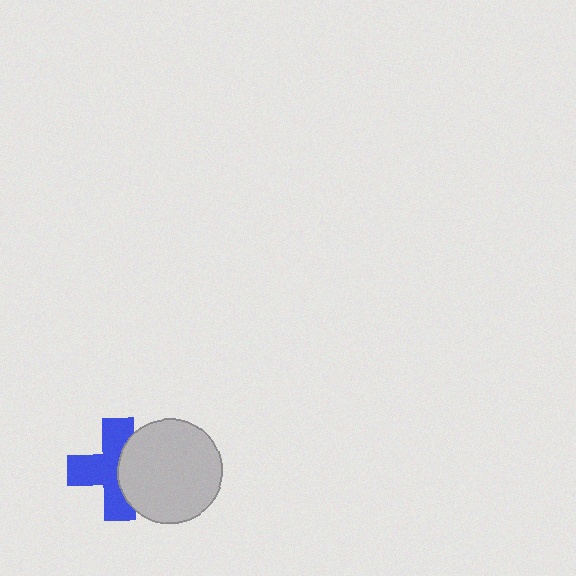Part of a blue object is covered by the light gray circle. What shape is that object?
It is a cross.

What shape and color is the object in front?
The object in front is a light gray circle.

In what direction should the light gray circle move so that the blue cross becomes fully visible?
The light gray circle should move right. That is the shortest direction to clear the overlap and leave the blue cross fully visible.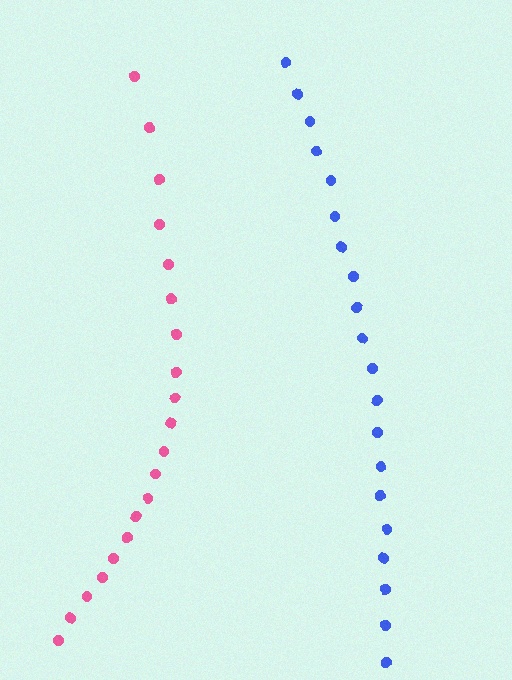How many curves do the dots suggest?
There are 2 distinct paths.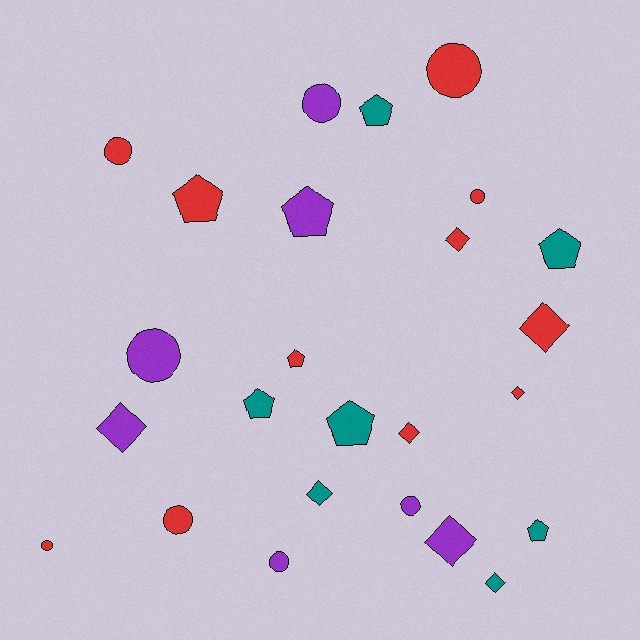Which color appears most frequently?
Red, with 11 objects.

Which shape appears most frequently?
Circle, with 9 objects.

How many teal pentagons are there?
There are 5 teal pentagons.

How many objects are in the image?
There are 25 objects.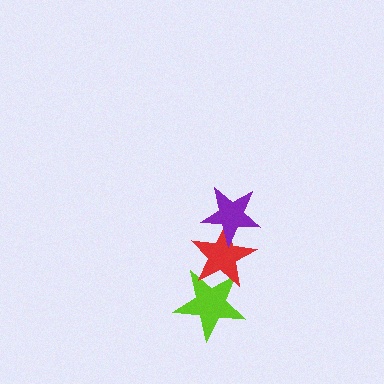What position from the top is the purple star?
The purple star is 1st from the top.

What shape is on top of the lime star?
The red star is on top of the lime star.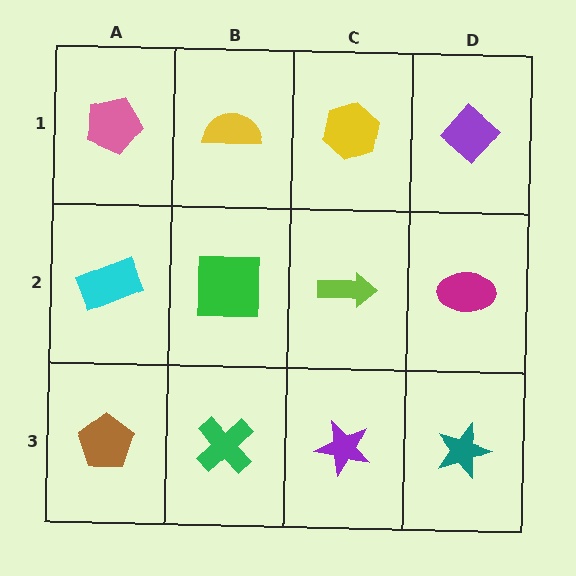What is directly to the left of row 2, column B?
A cyan rectangle.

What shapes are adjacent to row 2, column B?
A yellow semicircle (row 1, column B), a green cross (row 3, column B), a cyan rectangle (row 2, column A), a lime arrow (row 2, column C).